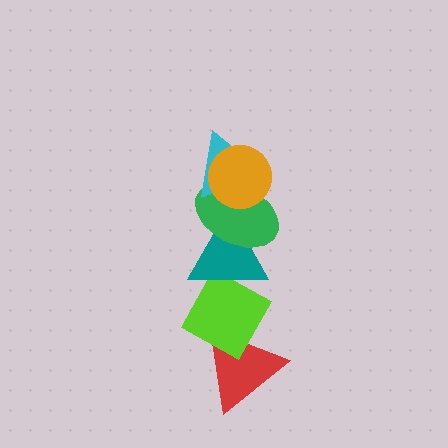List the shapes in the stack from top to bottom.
From top to bottom: the orange circle, the cyan triangle, the green ellipse, the teal triangle, the lime diamond, the red triangle.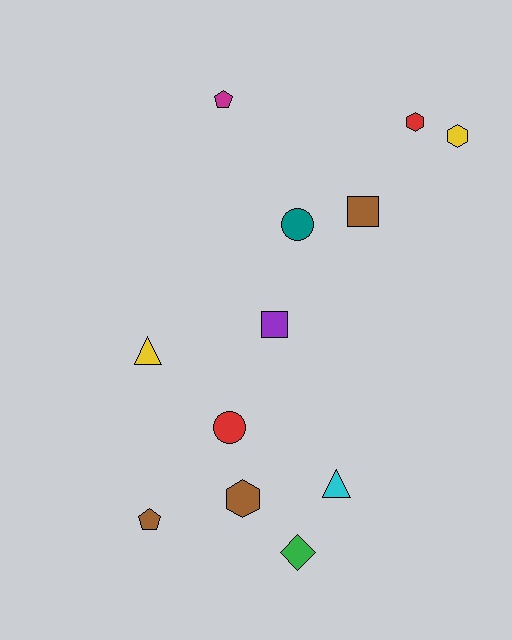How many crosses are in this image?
There are no crosses.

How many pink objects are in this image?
There are no pink objects.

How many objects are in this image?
There are 12 objects.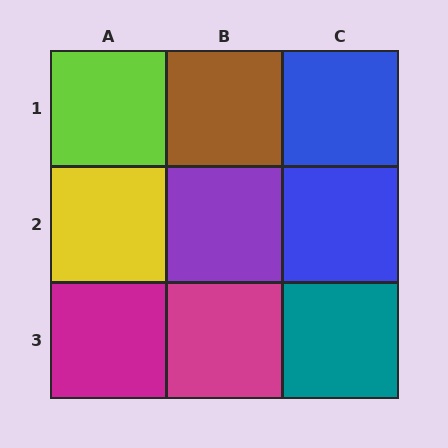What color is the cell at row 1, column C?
Blue.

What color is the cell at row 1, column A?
Lime.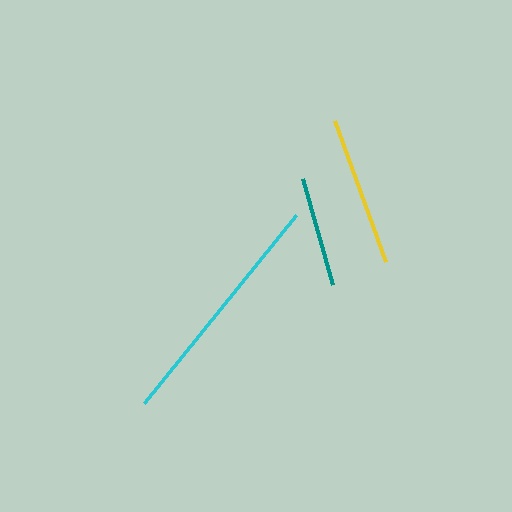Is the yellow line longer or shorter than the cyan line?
The cyan line is longer than the yellow line.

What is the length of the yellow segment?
The yellow segment is approximately 150 pixels long.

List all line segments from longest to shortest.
From longest to shortest: cyan, yellow, teal.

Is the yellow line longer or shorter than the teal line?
The yellow line is longer than the teal line.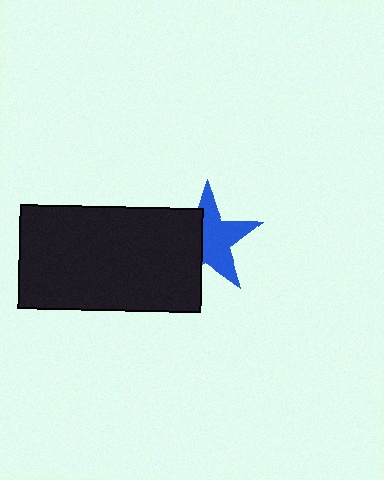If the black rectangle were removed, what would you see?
You would see the complete blue star.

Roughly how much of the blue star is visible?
About half of it is visible (roughly 58%).